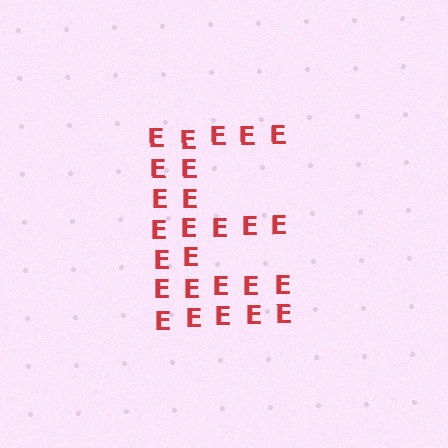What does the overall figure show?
The overall figure shows the letter E.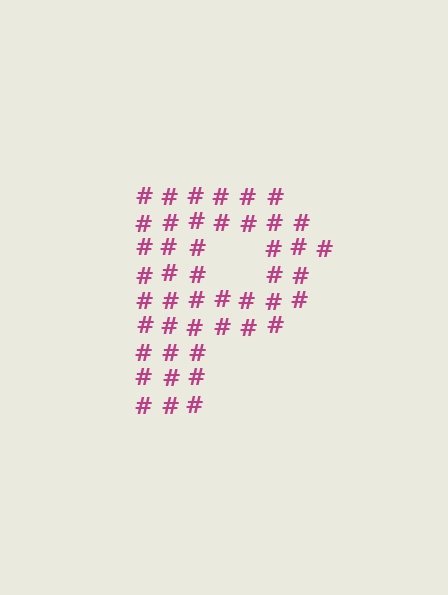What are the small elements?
The small elements are hash symbols.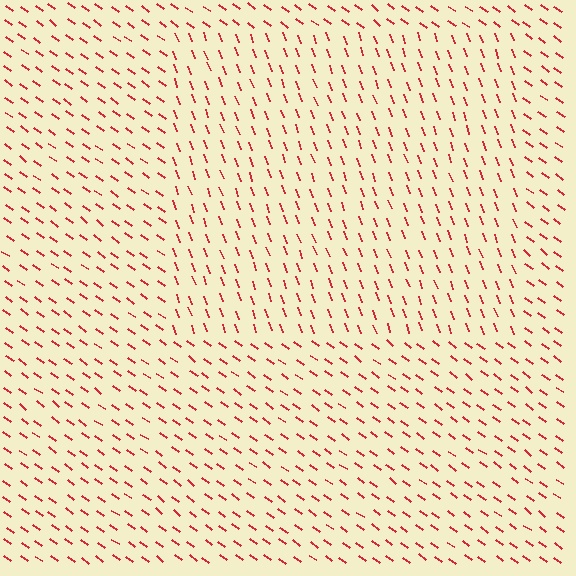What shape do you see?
I see a rectangle.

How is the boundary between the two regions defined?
The boundary is defined purely by a change in line orientation (approximately 34 degrees difference). All lines are the same color and thickness.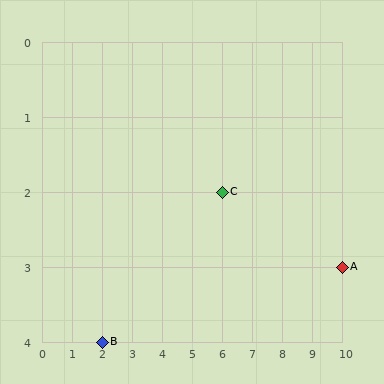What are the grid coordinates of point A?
Point A is at grid coordinates (10, 3).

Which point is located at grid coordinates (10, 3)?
Point A is at (10, 3).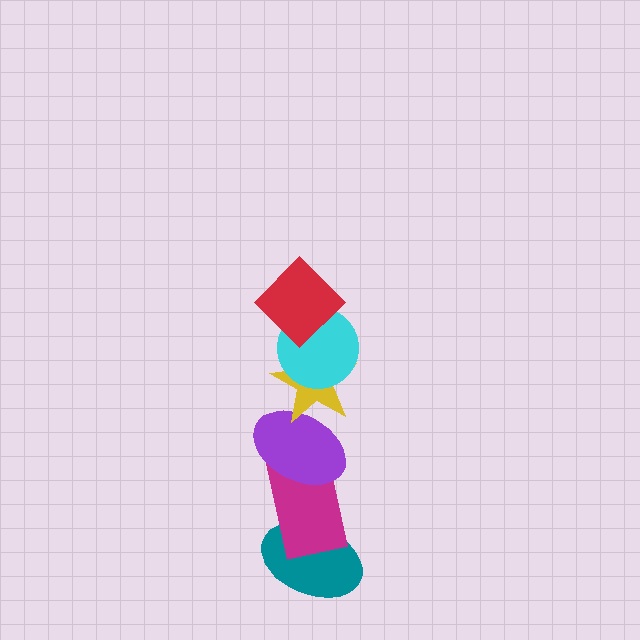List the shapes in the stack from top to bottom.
From top to bottom: the red diamond, the cyan circle, the yellow star, the purple ellipse, the magenta rectangle, the teal ellipse.